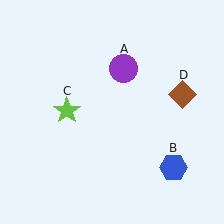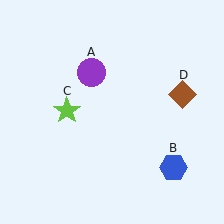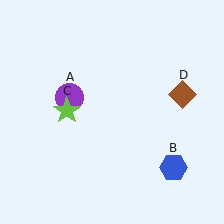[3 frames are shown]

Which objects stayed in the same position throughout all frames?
Blue hexagon (object B) and lime star (object C) and brown diamond (object D) remained stationary.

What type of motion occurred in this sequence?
The purple circle (object A) rotated counterclockwise around the center of the scene.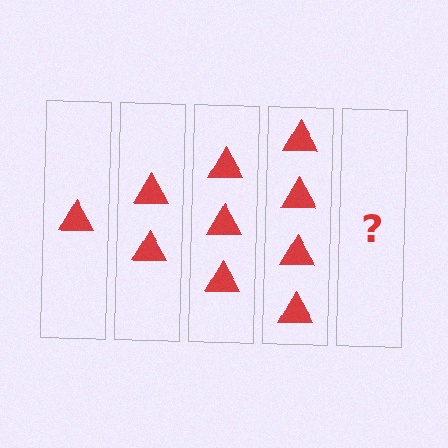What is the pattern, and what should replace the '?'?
The pattern is that each step adds one more triangle. The '?' should be 5 triangles.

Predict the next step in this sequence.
The next step is 5 triangles.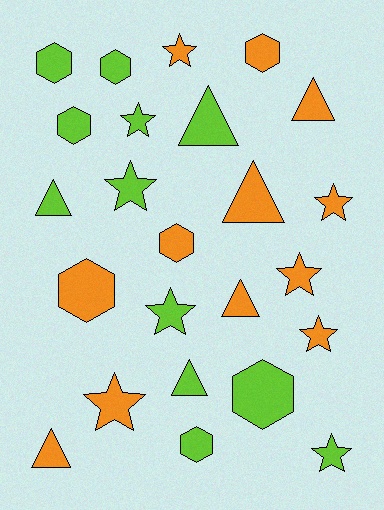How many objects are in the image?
There are 24 objects.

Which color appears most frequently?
Lime, with 12 objects.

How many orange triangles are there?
There are 4 orange triangles.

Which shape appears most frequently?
Star, with 9 objects.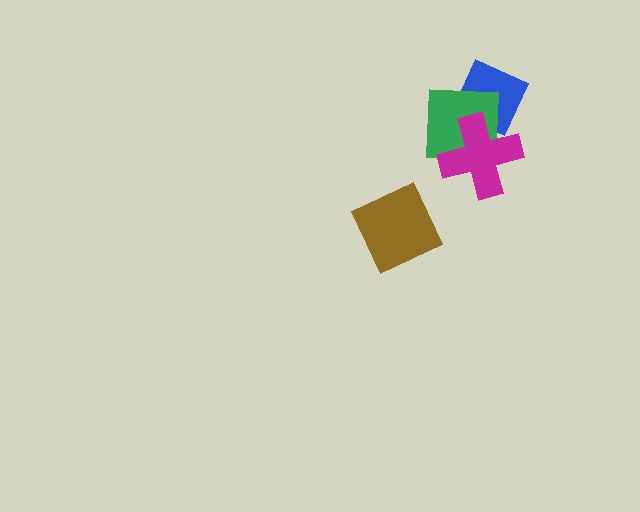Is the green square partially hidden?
Yes, it is partially covered by another shape.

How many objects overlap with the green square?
2 objects overlap with the green square.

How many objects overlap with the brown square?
0 objects overlap with the brown square.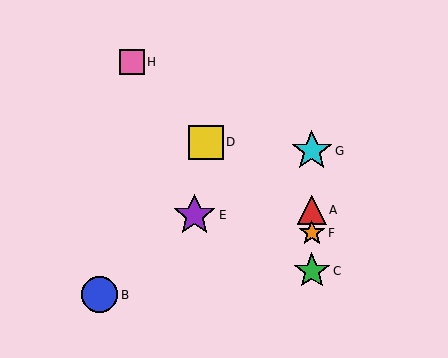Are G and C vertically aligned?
Yes, both are at x≈312.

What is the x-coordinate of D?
Object D is at x≈206.